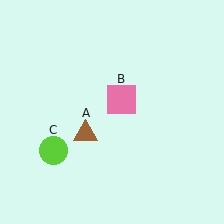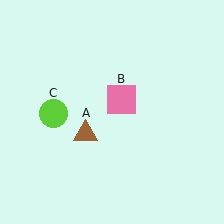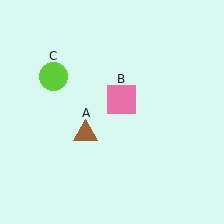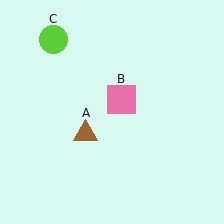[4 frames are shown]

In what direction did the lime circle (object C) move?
The lime circle (object C) moved up.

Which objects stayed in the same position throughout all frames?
Brown triangle (object A) and pink square (object B) remained stationary.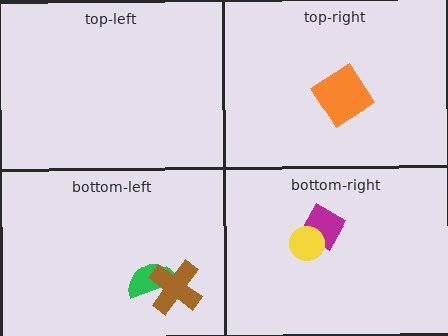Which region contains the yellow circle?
The bottom-right region.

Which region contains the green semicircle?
The bottom-left region.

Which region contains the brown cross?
The bottom-left region.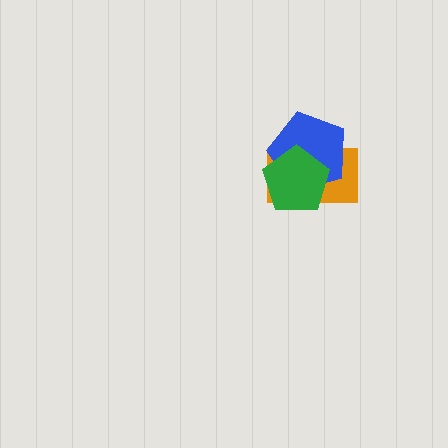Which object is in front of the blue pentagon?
The green pentagon is in front of the blue pentagon.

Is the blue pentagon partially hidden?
Yes, it is partially covered by another shape.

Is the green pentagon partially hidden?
No, no other shape covers it.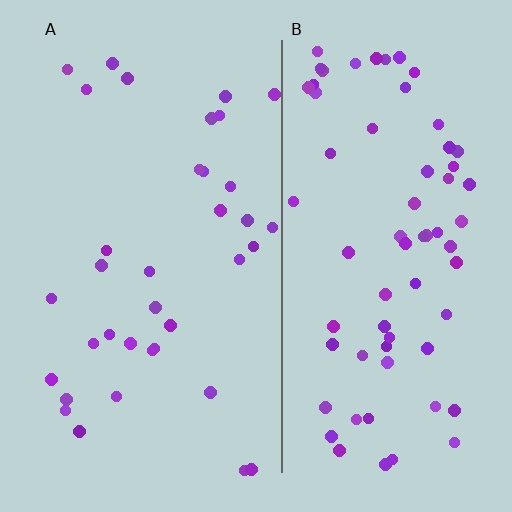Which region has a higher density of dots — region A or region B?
B (the right).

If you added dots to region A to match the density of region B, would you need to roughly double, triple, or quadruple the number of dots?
Approximately double.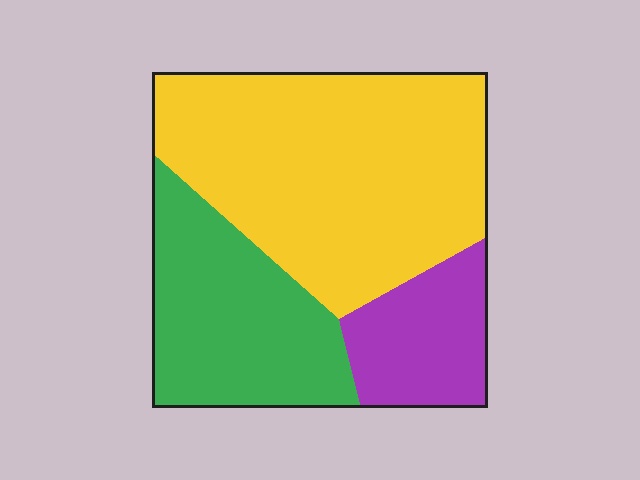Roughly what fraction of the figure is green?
Green covers 29% of the figure.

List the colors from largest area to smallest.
From largest to smallest: yellow, green, purple.